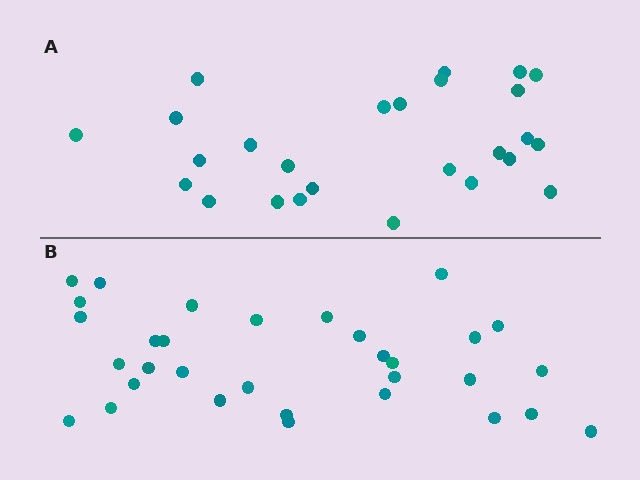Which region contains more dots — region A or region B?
Region B (the bottom region) has more dots.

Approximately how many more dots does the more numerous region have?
Region B has about 6 more dots than region A.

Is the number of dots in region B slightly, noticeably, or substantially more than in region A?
Region B has only slightly more — the two regions are fairly close. The ratio is roughly 1.2 to 1.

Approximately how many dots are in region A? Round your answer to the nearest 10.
About 30 dots. (The exact count is 26, which rounds to 30.)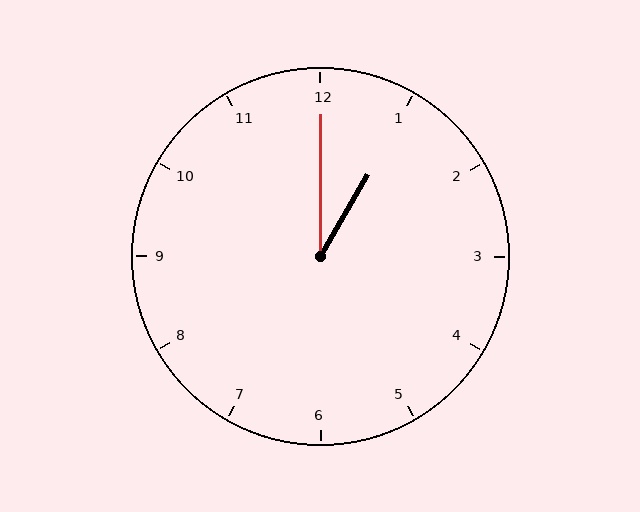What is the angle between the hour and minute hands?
Approximately 30 degrees.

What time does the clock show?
1:00.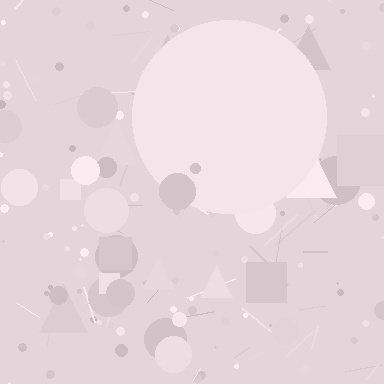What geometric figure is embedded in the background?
A circle is embedded in the background.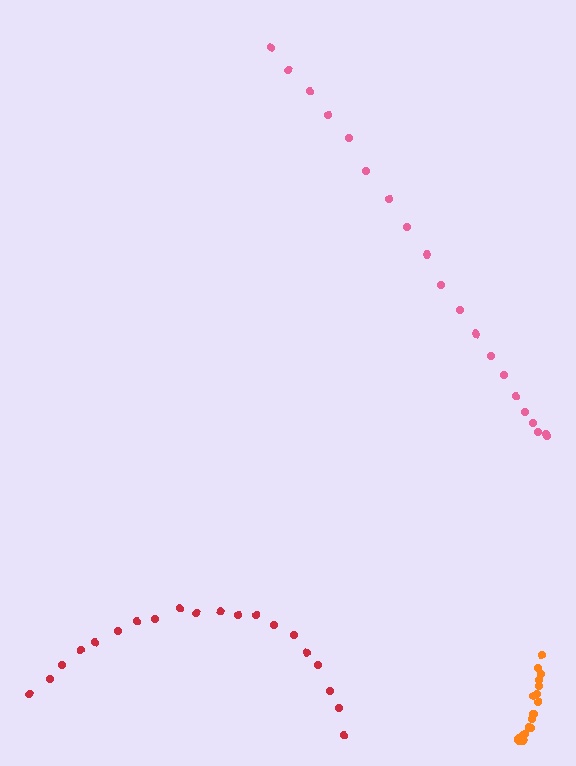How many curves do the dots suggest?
There are 3 distinct paths.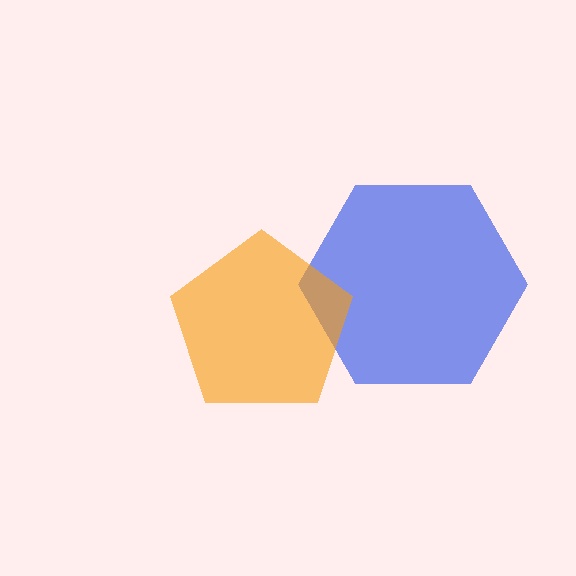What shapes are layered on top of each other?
The layered shapes are: a blue hexagon, an orange pentagon.